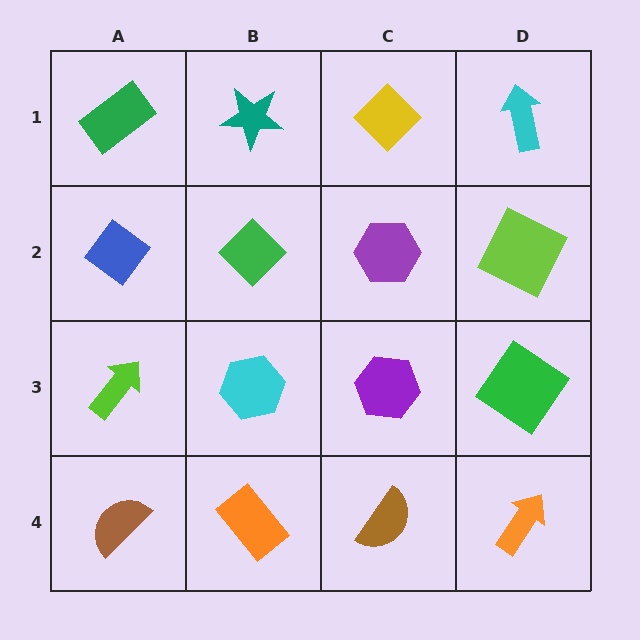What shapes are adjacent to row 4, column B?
A cyan hexagon (row 3, column B), a brown semicircle (row 4, column A), a brown semicircle (row 4, column C).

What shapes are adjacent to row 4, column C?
A purple hexagon (row 3, column C), an orange rectangle (row 4, column B), an orange arrow (row 4, column D).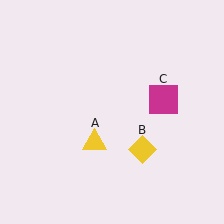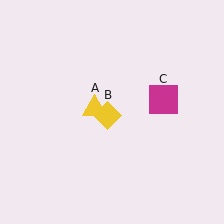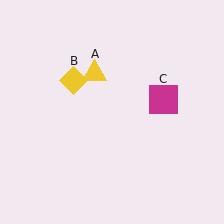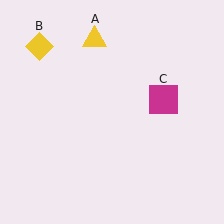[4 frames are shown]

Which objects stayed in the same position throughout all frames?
Magenta square (object C) remained stationary.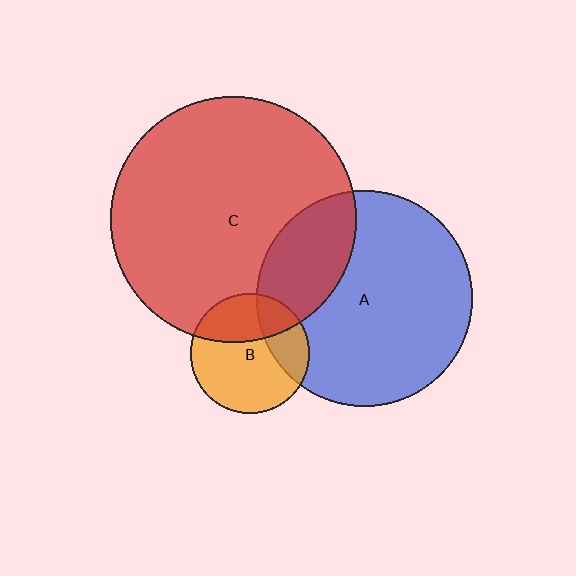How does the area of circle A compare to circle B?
Approximately 3.3 times.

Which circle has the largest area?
Circle C (red).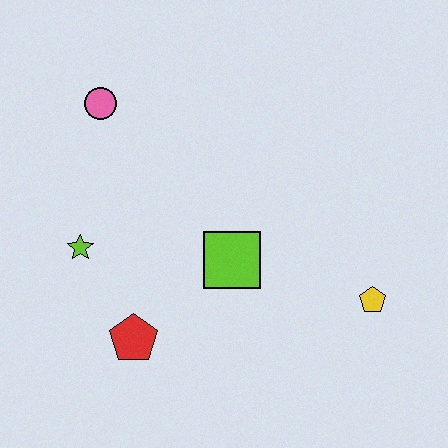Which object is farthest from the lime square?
The pink circle is farthest from the lime square.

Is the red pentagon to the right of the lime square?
No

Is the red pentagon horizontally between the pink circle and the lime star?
No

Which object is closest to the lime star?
The red pentagon is closest to the lime star.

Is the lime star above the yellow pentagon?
Yes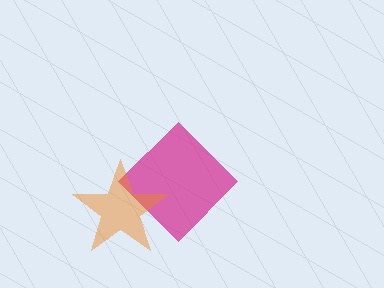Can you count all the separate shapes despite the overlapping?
Yes, there are 2 separate shapes.